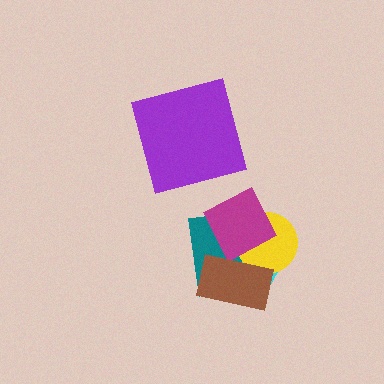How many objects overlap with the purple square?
0 objects overlap with the purple square.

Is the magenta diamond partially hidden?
Yes, it is partially covered by another shape.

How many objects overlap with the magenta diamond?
4 objects overlap with the magenta diamond.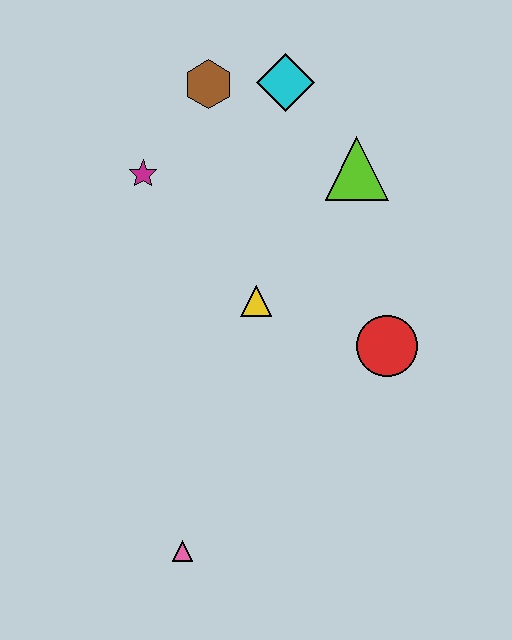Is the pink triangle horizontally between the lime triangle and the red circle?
No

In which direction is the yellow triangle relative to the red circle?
The yellow triangle is to the left of the red circle.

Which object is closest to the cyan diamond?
The brown hexagon is closest to the cyan diamond.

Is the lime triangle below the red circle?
No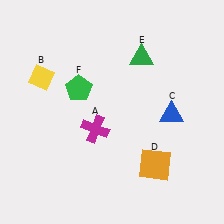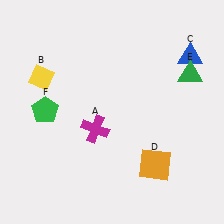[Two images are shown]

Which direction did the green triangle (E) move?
The green triangle (E) moved right.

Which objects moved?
The objects that moved are: the blue triangle (C), the green triangle (E), the green pentagon (F).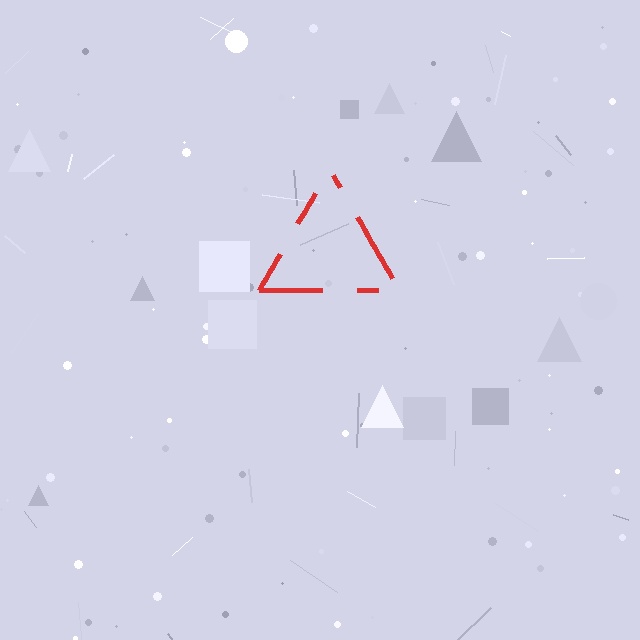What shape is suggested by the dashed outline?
The dashed outline suggests a triangle.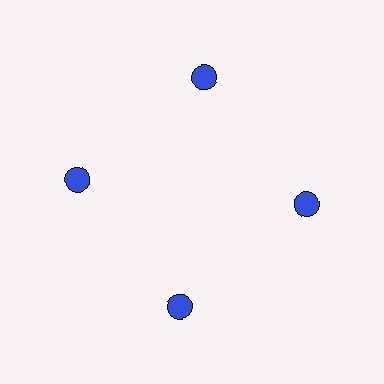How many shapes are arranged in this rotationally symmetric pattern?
There are 4 shapes, arranged in 4 groups of 1.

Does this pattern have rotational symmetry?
Yes, this pattern has 4-fold rotational symmetry. It looks the same after rotating 90 degrees around the center.